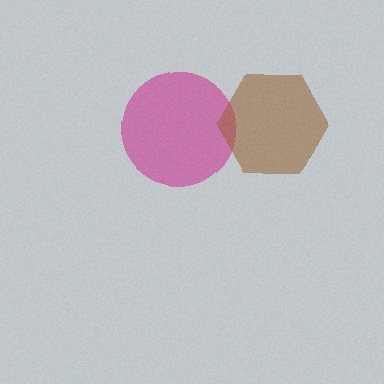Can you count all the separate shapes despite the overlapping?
Yes, there are 2 separate shapes.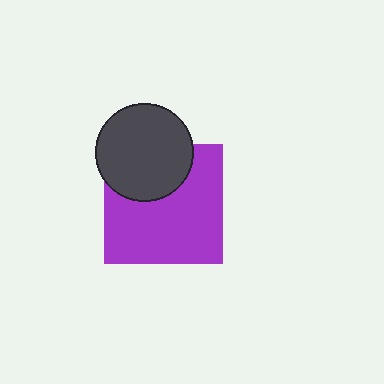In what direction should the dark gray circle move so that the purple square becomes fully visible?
The dark gray circle should move up. That is the shortest direction to clear the overlap and leave the purple square fully visible.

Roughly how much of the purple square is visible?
Most of it is visible (roughly 69%).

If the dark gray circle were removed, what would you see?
You would see the complete purple square.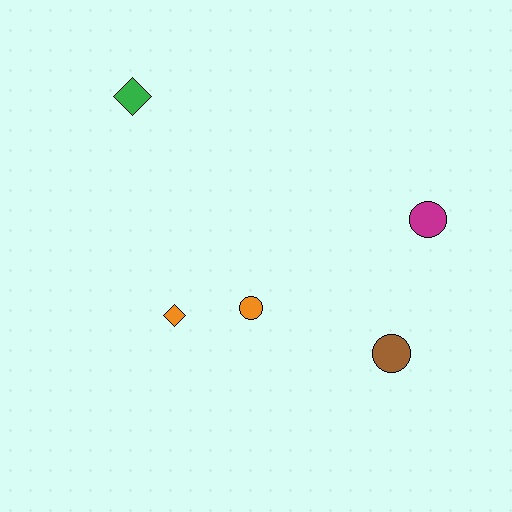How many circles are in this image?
There are 3 circles.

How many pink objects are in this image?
There are no pink objects.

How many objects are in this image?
There are 5 objects.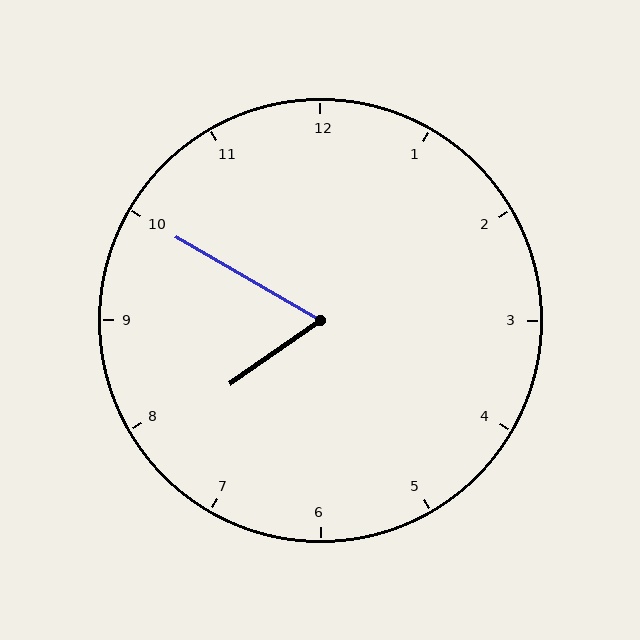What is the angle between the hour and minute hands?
Approximately 65 degrees.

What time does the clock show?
7:50.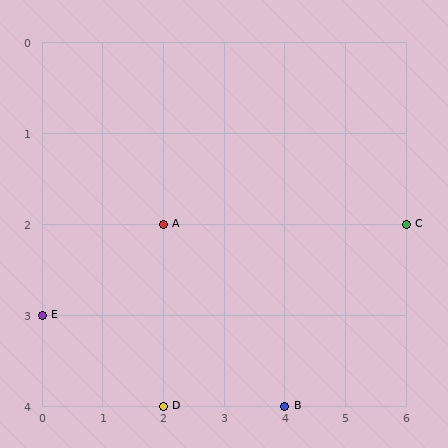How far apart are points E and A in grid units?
Points E and A are 2 columns and 1 row apart (about 2.2 grid units diagonally).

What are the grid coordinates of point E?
Point E is at grid coordinates (0, 3).